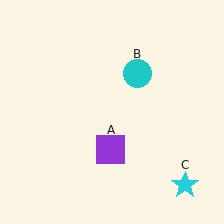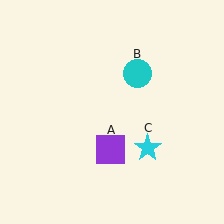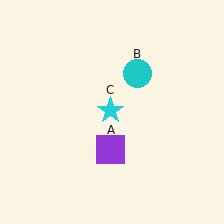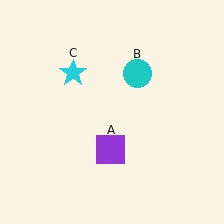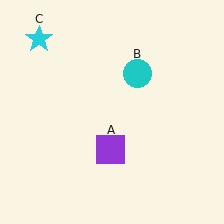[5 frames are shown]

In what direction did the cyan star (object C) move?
The cyan star (object C) moved up and to the left.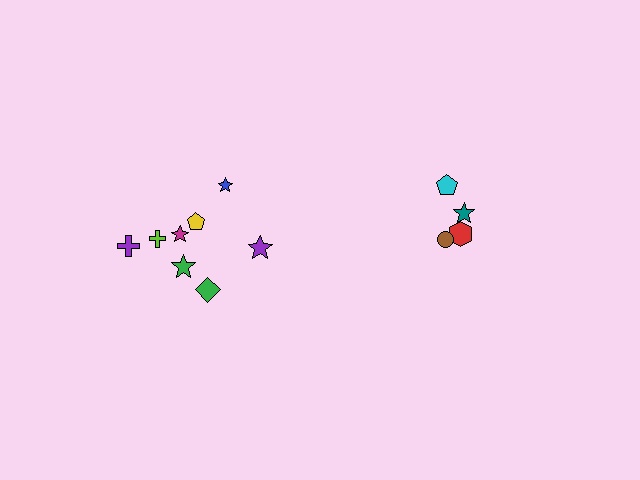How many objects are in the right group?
There are 4 objects.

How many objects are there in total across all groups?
There are 12 objects.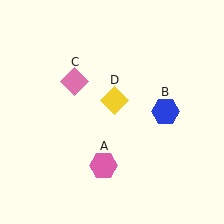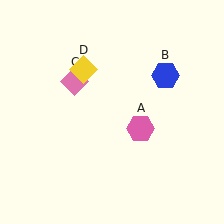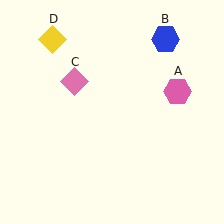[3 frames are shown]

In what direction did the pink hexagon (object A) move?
The pink hexagon (object A) moved up and to the right.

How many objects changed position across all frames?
3 objects changed position: pink hexagon (object A), blue hexagon (object B), yellow diamond (object D).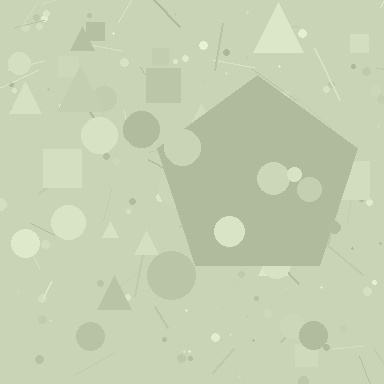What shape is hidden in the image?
A pentagon is hidden in the image.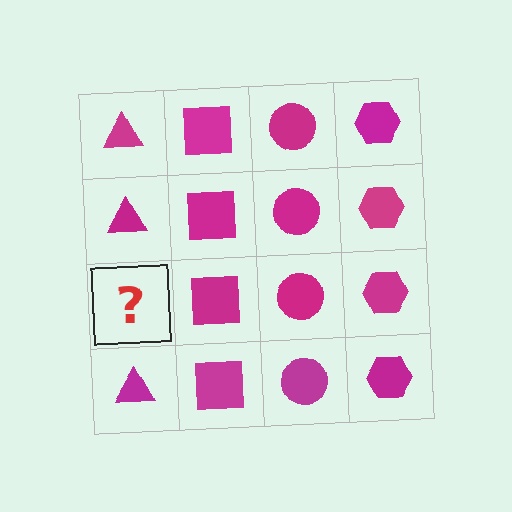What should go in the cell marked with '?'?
The missing cell should contain a magenta triangle.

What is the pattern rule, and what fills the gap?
The rule is that each column has a consistent shape. The gap should be filled with a magenta triangle.